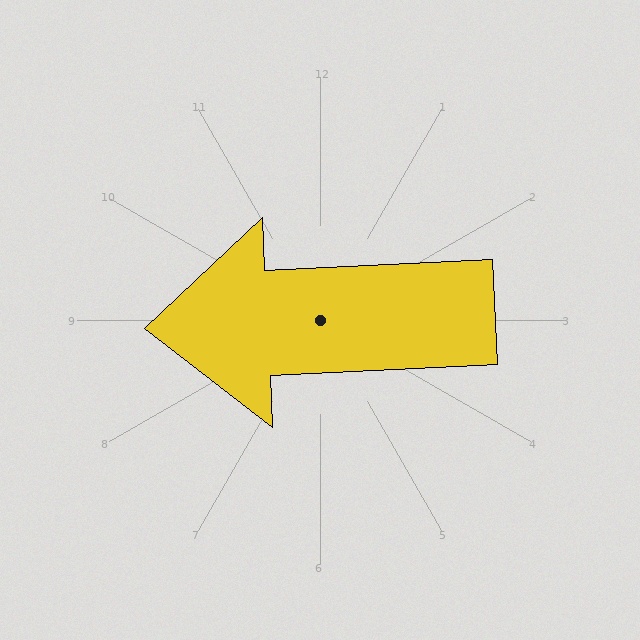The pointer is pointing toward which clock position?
Roughly 9 o'clock.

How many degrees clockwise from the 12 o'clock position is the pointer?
Approximately 267 degrees.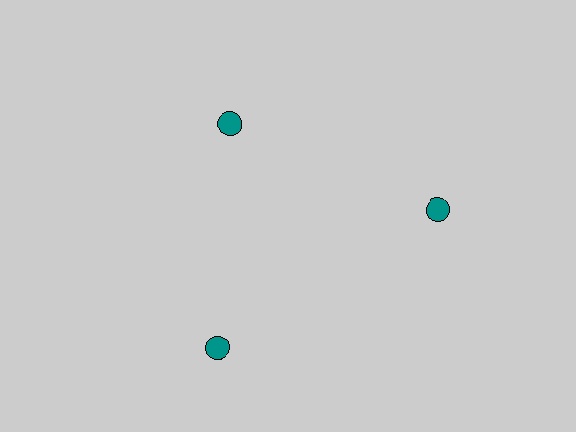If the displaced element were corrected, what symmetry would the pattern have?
It would have 3-fold rotational symmetry — the pattern would map onto itself every 120 degrees.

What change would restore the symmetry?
The symmetry would be restored by moving it outward, back onto the ring so that all 3 circles sit at equal angles and equal distance from the center.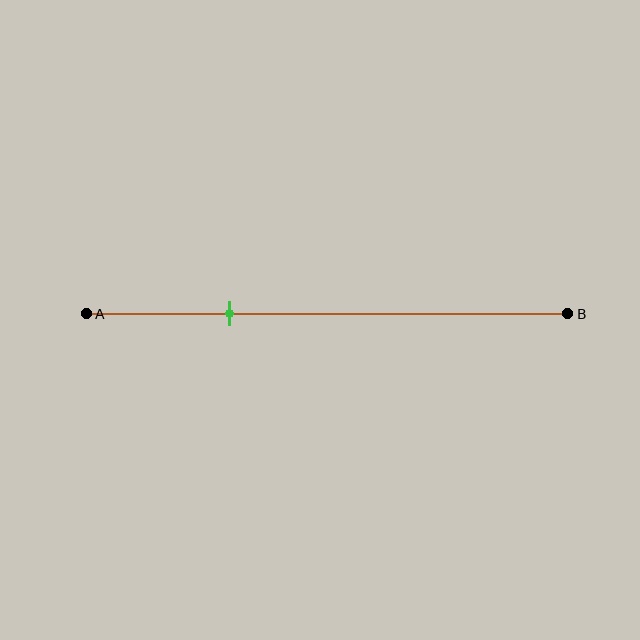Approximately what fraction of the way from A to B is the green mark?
The green mark is approximately 30% of the way from A to B.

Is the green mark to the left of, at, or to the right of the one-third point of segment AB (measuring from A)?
The green mark is to the left of the one-third point of segment AB.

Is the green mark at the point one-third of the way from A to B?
No, the mark is at about 30% from A, not at the 33% one-third point.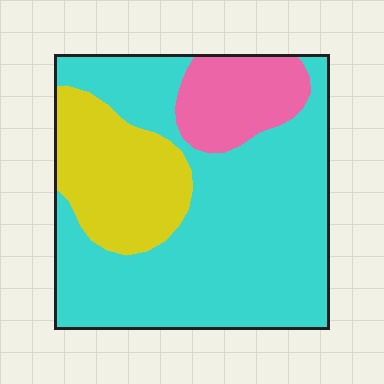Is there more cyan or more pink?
Cyan.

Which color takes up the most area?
Cyan, at roughly 65%.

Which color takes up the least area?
Pink, at roughly 15%.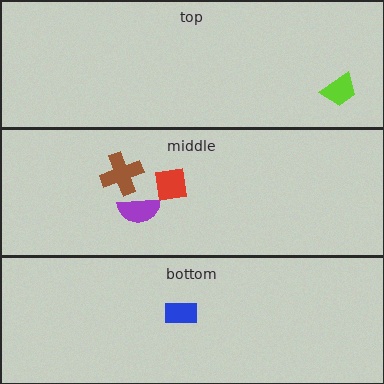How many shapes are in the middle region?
3.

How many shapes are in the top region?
1.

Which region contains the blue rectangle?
The bottom region.